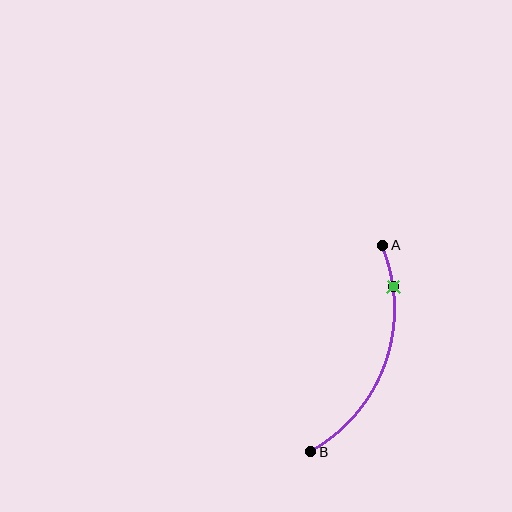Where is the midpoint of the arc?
The arc midpoint is the point on the curve farthest from the straight line joining A and B. It sits to the right of that line.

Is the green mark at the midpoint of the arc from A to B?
No. The green mark lies on the arc but is closer to endpoint A. The arc midpoint would be at the point on the curve equidistant along the arc from both A and B.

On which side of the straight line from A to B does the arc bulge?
The arc bulges to the right of the straight line connecting A and B.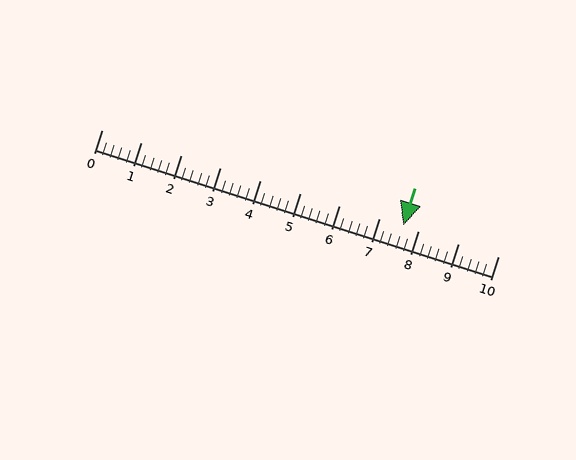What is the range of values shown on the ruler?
The ruler shows values from 0 to 10.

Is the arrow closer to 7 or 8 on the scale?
The arrow is closer to 8.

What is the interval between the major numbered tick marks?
The major tick marks are spaced 1 units apart.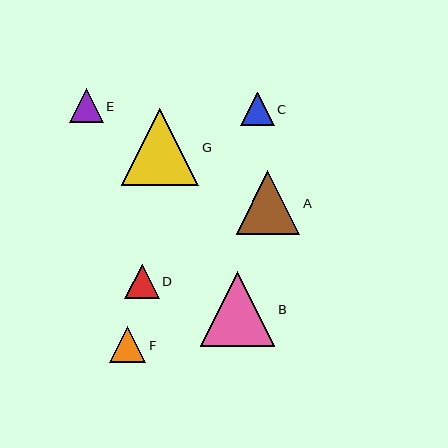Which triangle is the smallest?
Triangle C is the smallest with a size of approximately 33 pixels.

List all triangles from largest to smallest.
From largest to smallest: G, B, A, F, D, E, C.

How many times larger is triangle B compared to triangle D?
Triangle B is approximately 2.2 times the size of triangle D.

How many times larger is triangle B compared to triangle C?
Triangle B is approximately 2.2 times the size of triangle C.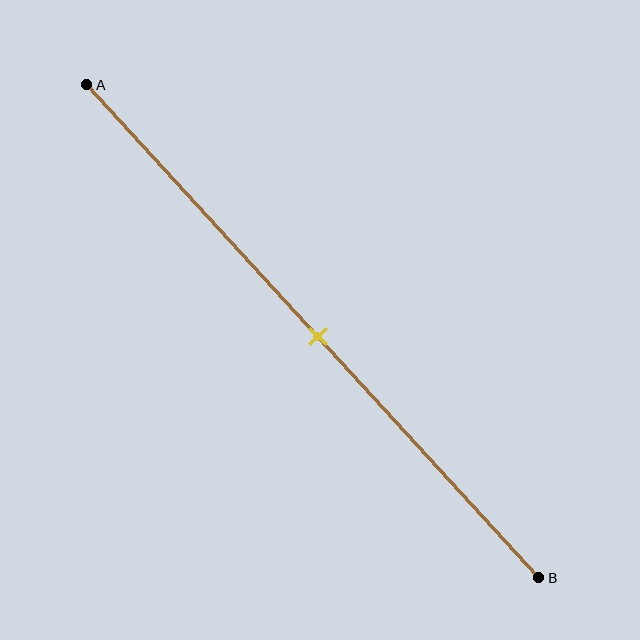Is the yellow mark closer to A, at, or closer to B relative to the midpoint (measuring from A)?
The yellow mark is approximately at the midpoint of segment AB.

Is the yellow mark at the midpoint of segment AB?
Yes, the mark is approximately at the midpoint.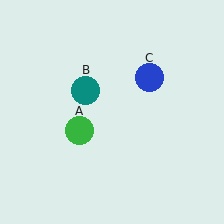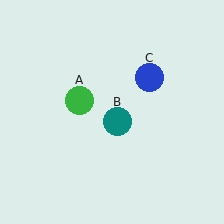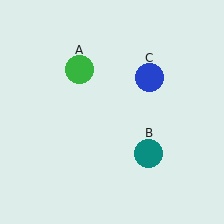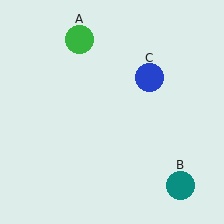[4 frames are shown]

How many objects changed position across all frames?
2 objects changed position: green circle (object A), teal circle (object B).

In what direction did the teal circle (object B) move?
The teal circle (object B) moved down and to the right.